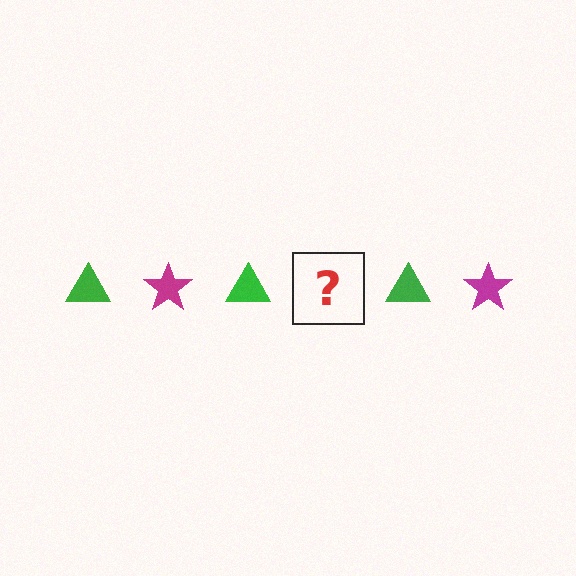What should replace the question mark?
The question mark should be replaced with a magenta star.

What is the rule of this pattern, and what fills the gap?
The rule is that the pattern alternates between green triangle and magenta star. The gap should be filled with a magenta star.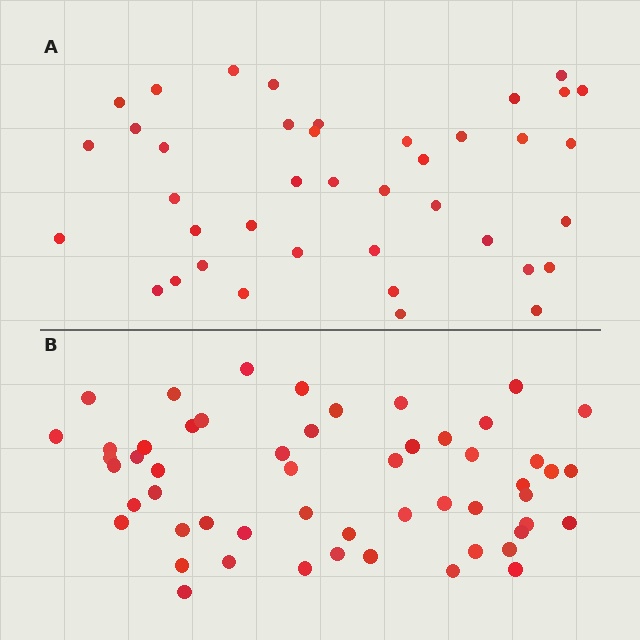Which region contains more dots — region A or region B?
Region B (the bottom region) has more dots.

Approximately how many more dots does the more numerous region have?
Region B has approximately 15 more dots than region A.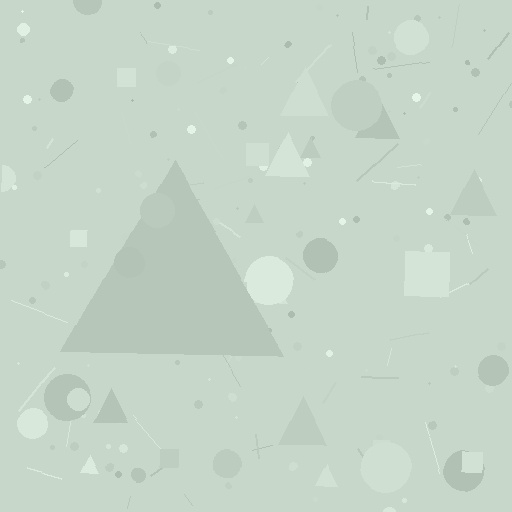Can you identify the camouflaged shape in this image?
The camouflaged shape is a triangle.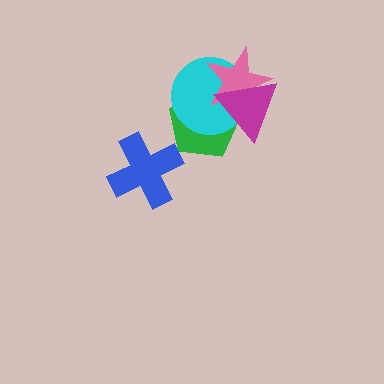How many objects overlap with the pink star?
3 objects overlap with the pink star.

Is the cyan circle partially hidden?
Yes, it is partially covered by another shape.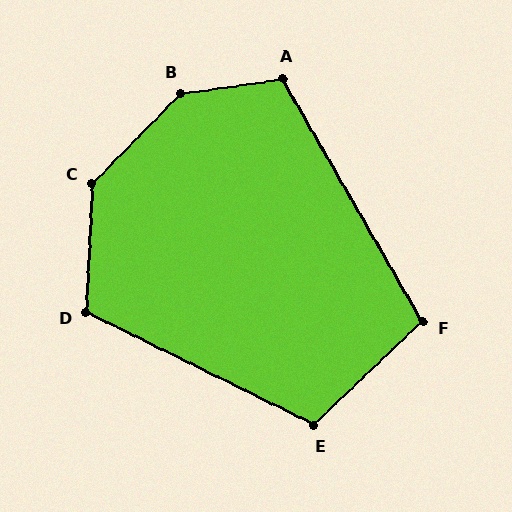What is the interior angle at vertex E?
Approximately 110 degrees (obtuse).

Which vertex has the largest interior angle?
B, at approximately 143 degrees.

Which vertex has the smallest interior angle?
F, at approximately 104 degrees.